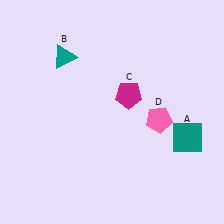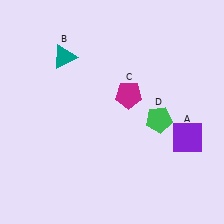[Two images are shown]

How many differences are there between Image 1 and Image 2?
There are 2 differences between the two images.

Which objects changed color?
A changed from teal to purple. D changed from pink to green.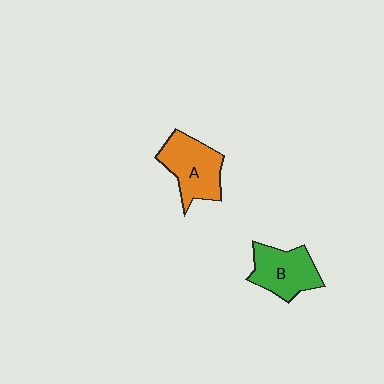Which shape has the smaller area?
Shape B (green).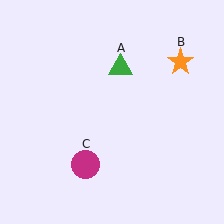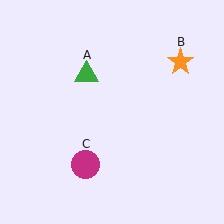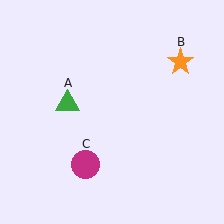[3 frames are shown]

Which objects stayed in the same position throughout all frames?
Orange star (object B) and magenta circle (object C) remained stationary.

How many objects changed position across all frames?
1 object changed position: green triangle (object A).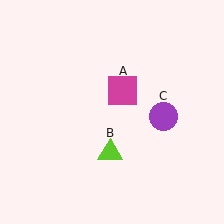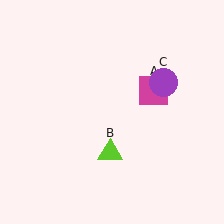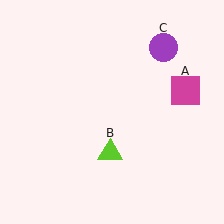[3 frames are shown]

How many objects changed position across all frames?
2 objects changed position: magenta square (object A), purple circle (object C).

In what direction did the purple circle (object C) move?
The purple circle (object C) moved up.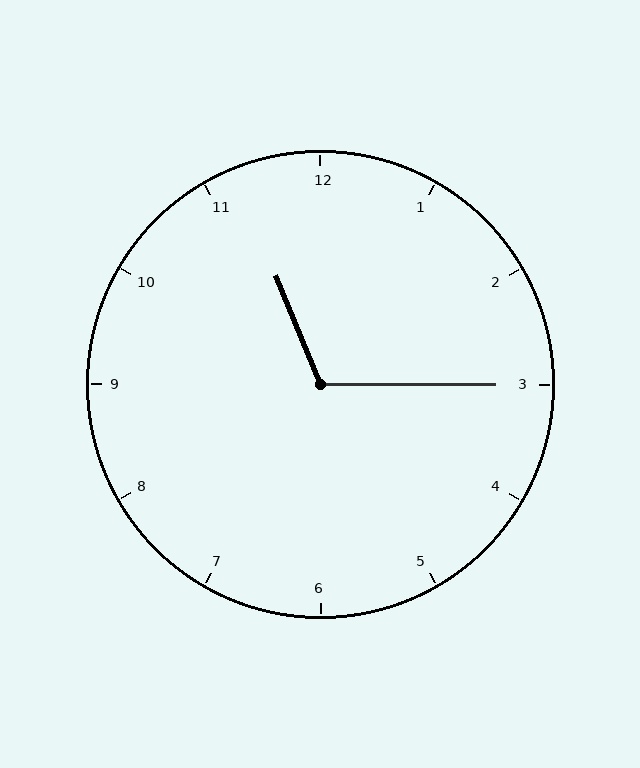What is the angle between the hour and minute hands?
Approximately 112 degrees.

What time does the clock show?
11:15.